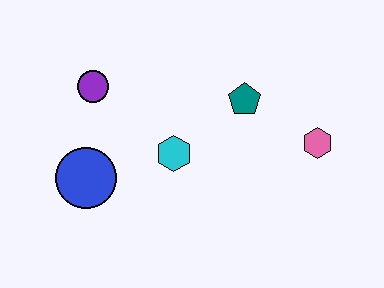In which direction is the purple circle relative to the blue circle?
The purple circle is above the blue circle.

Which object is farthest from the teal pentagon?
The blue circle is farthest from the teal pentagon.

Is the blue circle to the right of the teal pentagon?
No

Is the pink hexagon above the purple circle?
No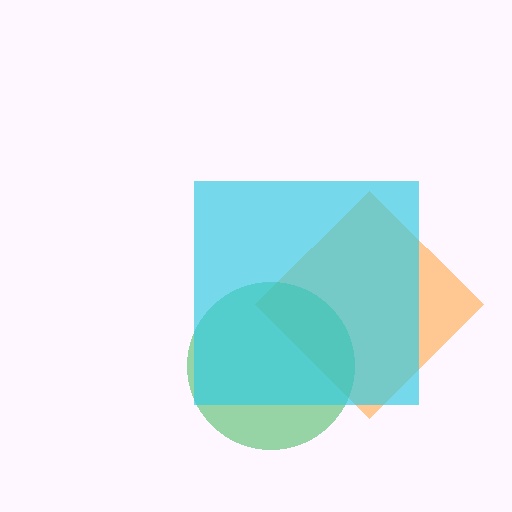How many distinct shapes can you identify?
There are 3 distinct shapes: an orange diamond, a green circle, a cyan square.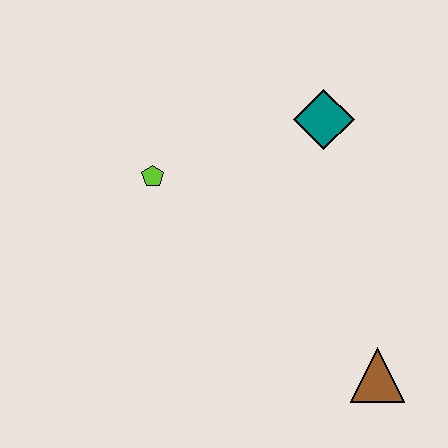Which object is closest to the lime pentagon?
The teal diamond is closest to the lime pentagon.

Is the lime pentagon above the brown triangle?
Yes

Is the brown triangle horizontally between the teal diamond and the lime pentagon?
No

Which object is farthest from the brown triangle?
The lime pentagon is farthest from the brown triangle.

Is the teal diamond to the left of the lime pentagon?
No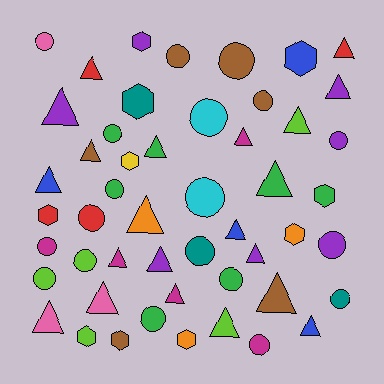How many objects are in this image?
There are 50 objects.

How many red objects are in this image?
There are 4 red objects.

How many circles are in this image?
There are 19 circles.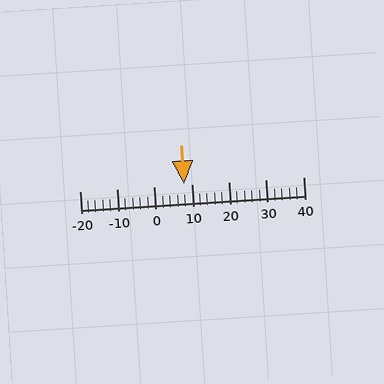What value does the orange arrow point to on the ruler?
The orange arrow points to approximately 8.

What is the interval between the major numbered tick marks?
The major tick marks are spaced 10 units apart.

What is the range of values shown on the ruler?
The ruler shows values from -20 to 40.